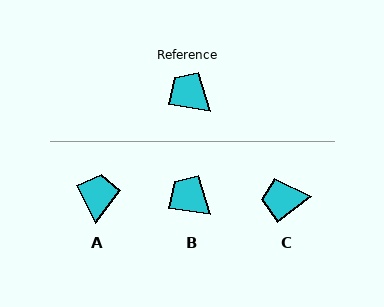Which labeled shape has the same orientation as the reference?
B.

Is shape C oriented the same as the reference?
No, it is off by about 47 degrees.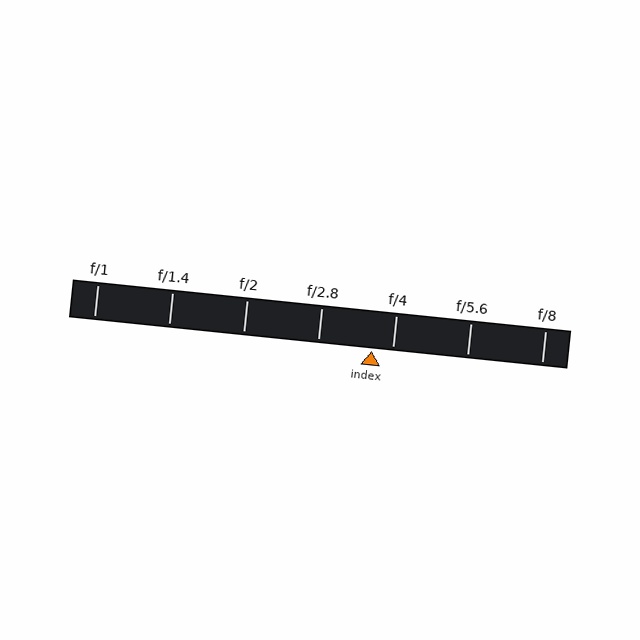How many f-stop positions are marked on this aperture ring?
There are 7 f-stop positions marked.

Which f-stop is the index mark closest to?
The index mark is closest to f/4.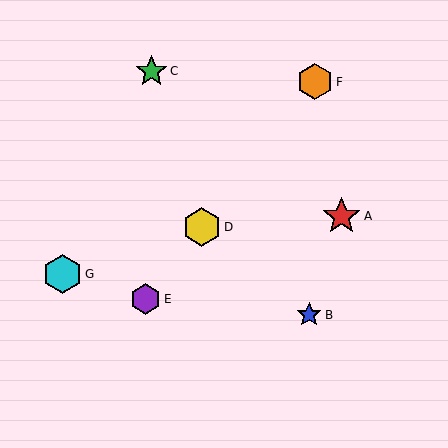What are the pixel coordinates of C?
Object C is at (151, 71).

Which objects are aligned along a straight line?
Objects D, E, F are aligned along a straight line.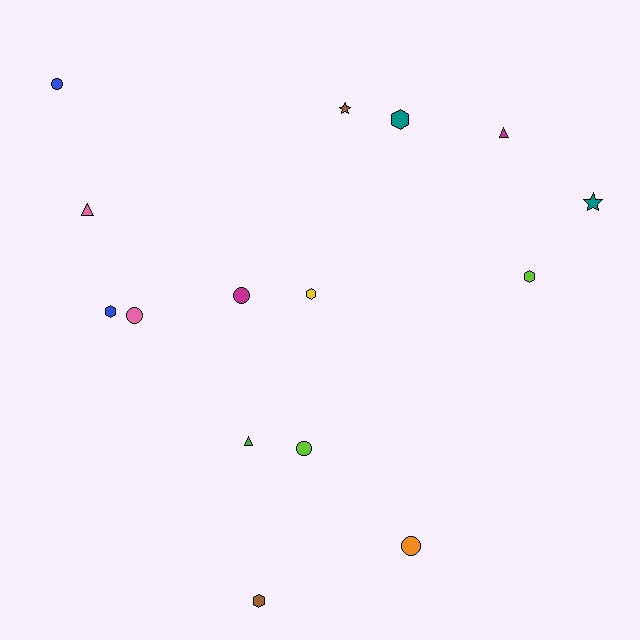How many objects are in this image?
There are 15 objects.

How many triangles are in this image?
There are 3 triangles.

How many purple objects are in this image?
There are no purple objects.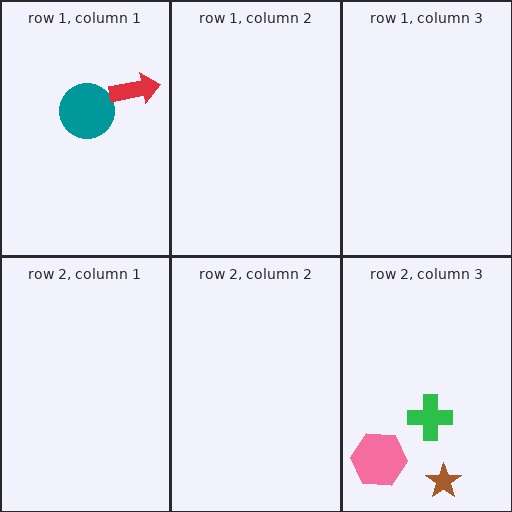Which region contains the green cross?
The row 2, column 3 region.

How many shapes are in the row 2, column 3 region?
3.